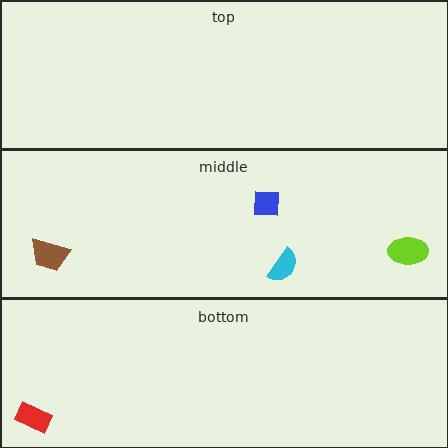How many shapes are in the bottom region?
1.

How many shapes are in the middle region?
4.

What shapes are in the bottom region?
The red rectangle.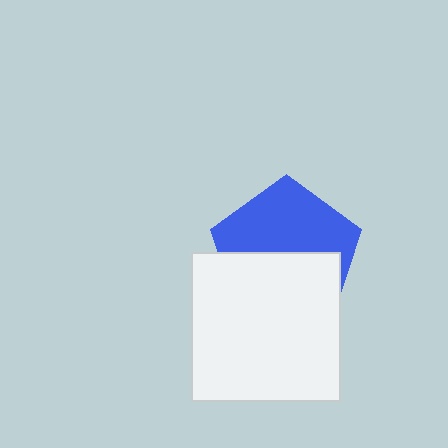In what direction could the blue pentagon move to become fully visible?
The blue pentagon could move up. That would shift it out from behind the white square entirely.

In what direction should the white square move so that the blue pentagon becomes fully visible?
The white square should move down. That is the shortest direction to clear the overlap and leave the blue pentagon fully visible.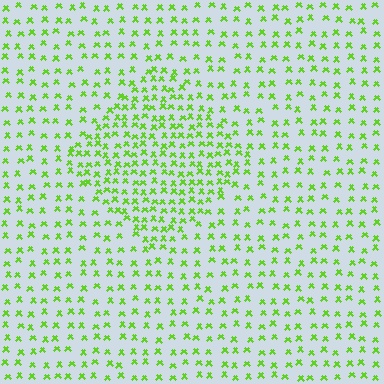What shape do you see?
I see a diamond.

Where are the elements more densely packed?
The elements are more densely packed inside the diamond boundary.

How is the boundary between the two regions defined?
The boundary is defined by a change in element density (approximately 1.9x ratio). All elements are the same color, size, and shape.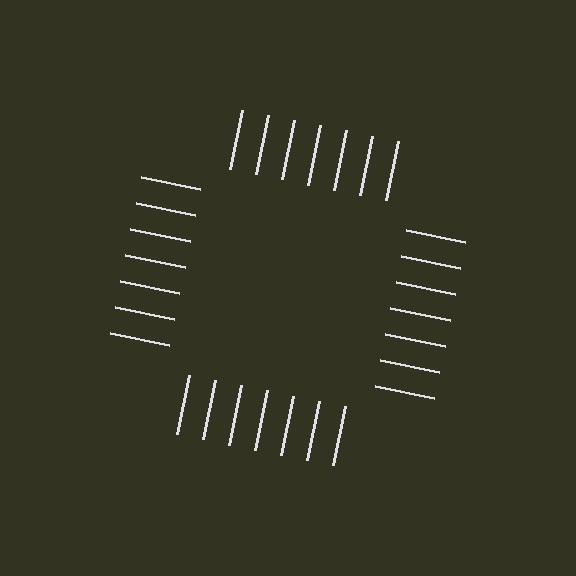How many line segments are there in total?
28 — 7 along each of the 4 edges.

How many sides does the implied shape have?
4 sides — the line-ends trace a square.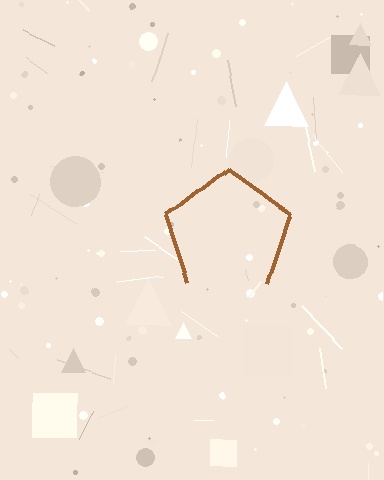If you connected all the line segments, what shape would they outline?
They would outline a pentagon.